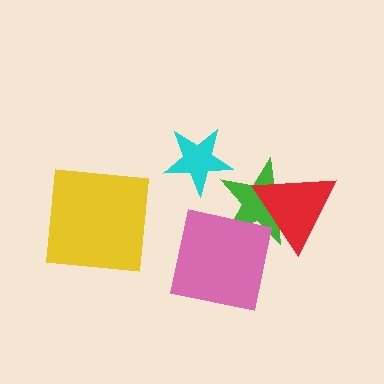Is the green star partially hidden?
Yes, it is partially covered by another shape.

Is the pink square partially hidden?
No, no other shape covers it.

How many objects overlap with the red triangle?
1 object overlaps with the red triangle.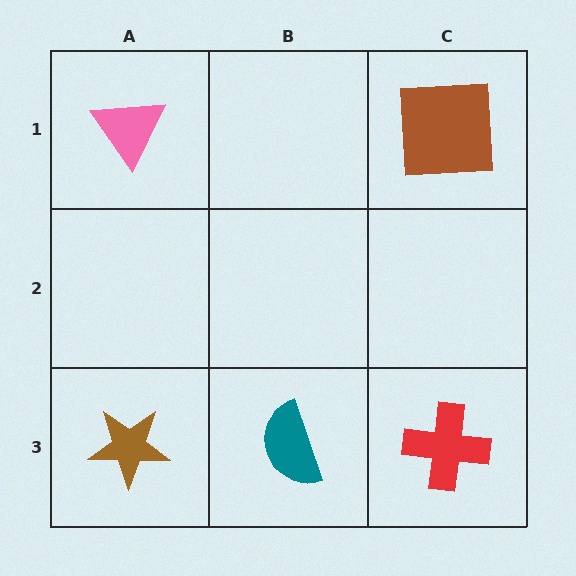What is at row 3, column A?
A brown star.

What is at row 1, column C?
A brown square.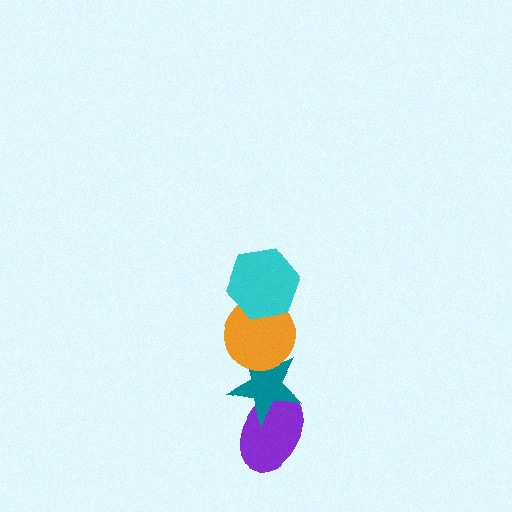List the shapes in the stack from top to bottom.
From top to bottom: the cyan hexagon, the orange circle, the teal star, the purple ellipse.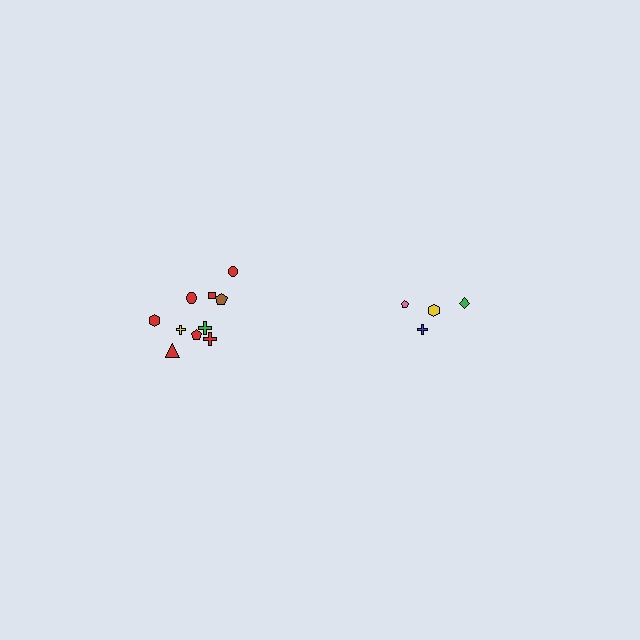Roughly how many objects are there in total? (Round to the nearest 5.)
Roughly 15 objects in total.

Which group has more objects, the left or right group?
The left group.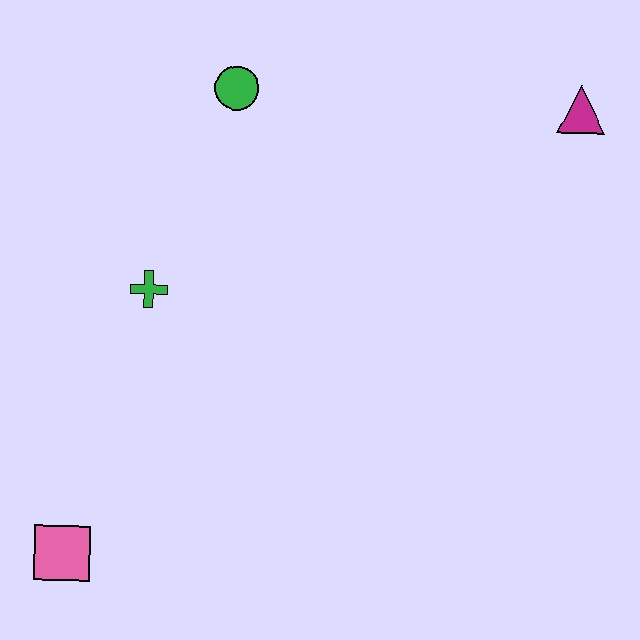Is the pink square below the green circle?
Yes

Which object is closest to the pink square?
The green cross is closest to the pink square.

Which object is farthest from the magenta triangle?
The pink square is farthest from the magenta triangle.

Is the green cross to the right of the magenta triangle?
No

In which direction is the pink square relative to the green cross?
The pink square is below the green cross.